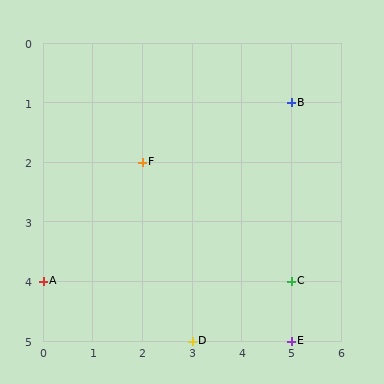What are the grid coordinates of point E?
Point E is at grid coordinates (5, 5).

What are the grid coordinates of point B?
Point B is at grid coordinates (5, 1).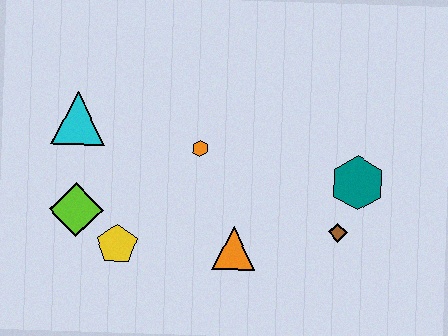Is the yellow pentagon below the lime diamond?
Yes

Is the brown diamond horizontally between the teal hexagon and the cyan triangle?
Yes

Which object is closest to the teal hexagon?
The brown diamond is closest to the teal hexagon.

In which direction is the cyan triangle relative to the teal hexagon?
The cyan triangle is to the left of the teal hexagon.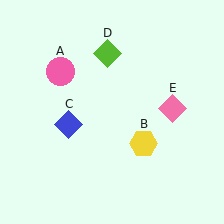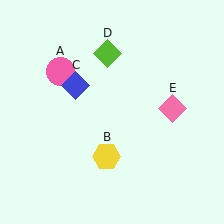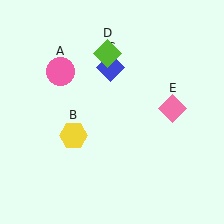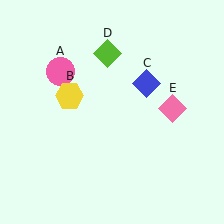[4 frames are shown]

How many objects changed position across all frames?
2 objects changed position: yellow hexagon (object B), blue diamond (object C).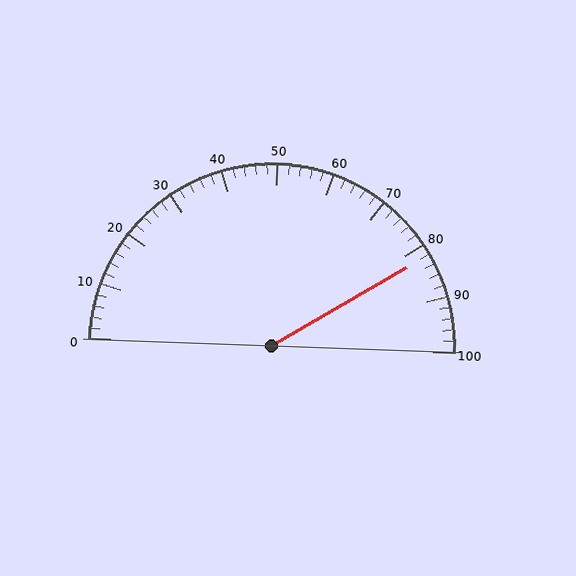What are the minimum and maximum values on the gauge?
The gauge ranges from 0 to 100.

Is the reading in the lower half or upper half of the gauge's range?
The reading is in the upper half of the range (0 to 100).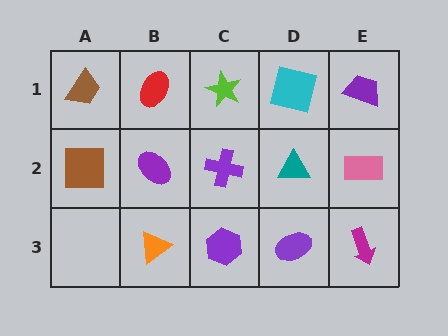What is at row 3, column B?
An orange triangle.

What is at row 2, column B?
A purple ellipse.